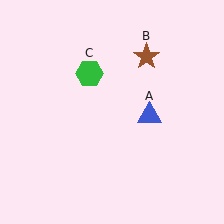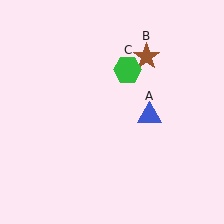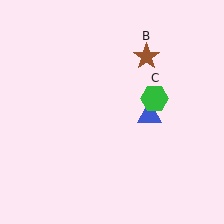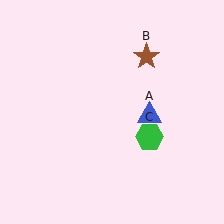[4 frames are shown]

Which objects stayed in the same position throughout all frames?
Blue triangle (object A) and brown star (object B) remained stationary.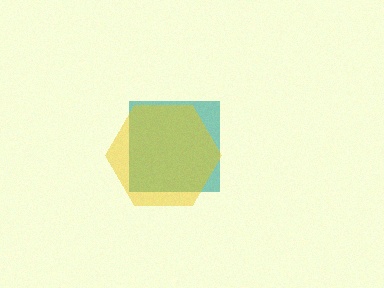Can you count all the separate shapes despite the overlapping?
Yes, there are 2 separate shapes.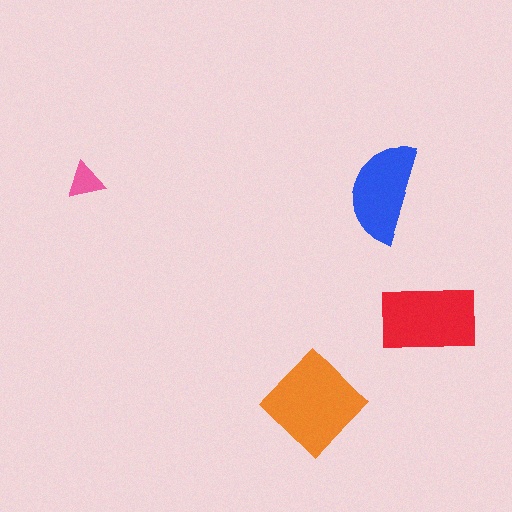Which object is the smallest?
The pink triangle.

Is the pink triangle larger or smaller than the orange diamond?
Smaller.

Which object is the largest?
The orange diamond.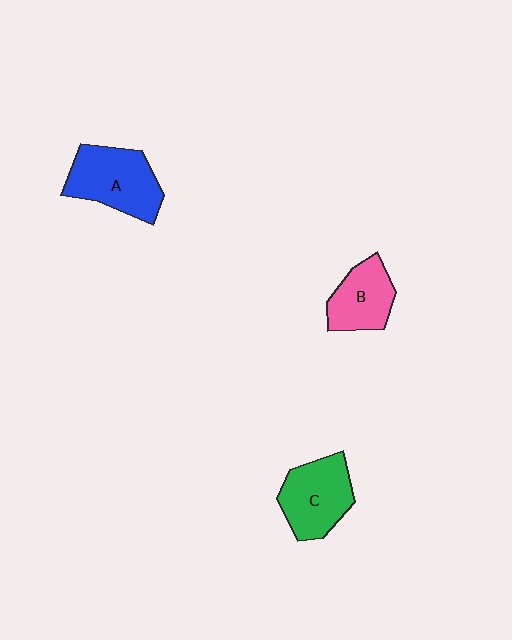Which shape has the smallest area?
Shape B (pink).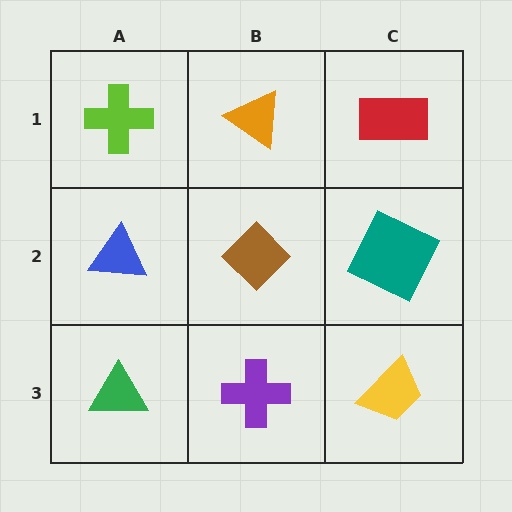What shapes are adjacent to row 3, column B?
A brown diamond (row 2, column B), a green triangle (row 3, column A), a yellow trapezoid (row 3, column C).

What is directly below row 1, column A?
A blue triangle.